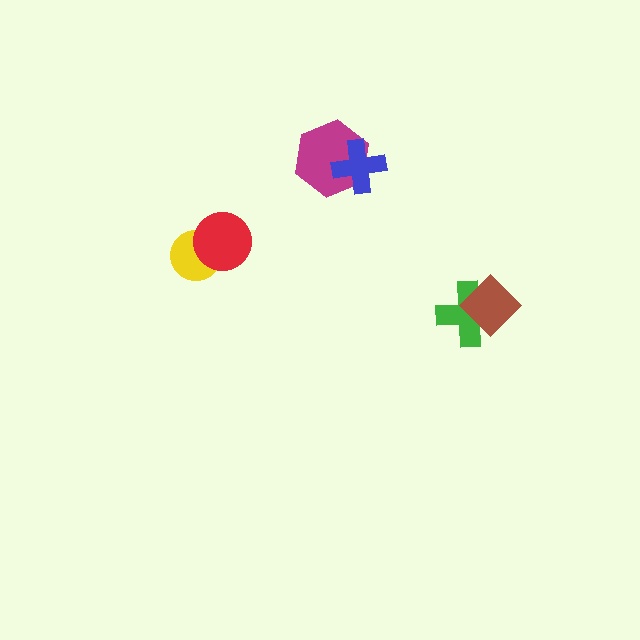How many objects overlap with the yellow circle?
1 object overlaps with the yellow circle.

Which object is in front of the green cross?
The brown diamond is in front of the green cross.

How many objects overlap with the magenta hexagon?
1 object overlaps with the magenta hexagon.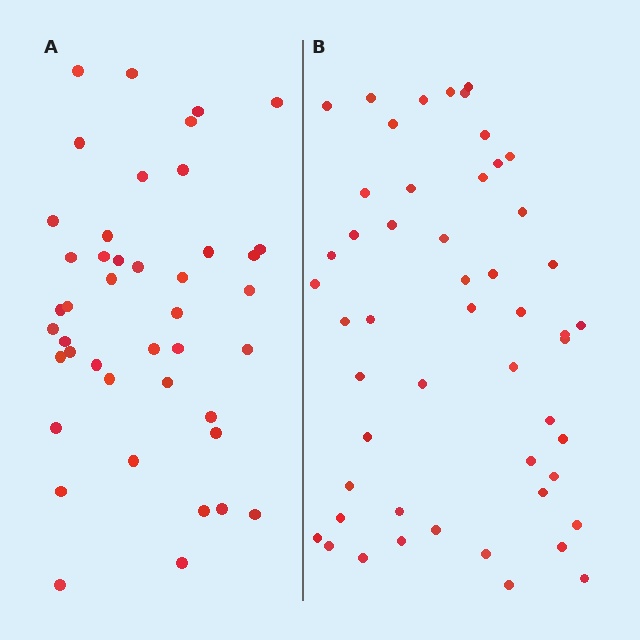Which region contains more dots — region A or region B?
Region B (the right region) has more dots.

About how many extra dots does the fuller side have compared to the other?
Region B has roughly 8 or so more dots than region A.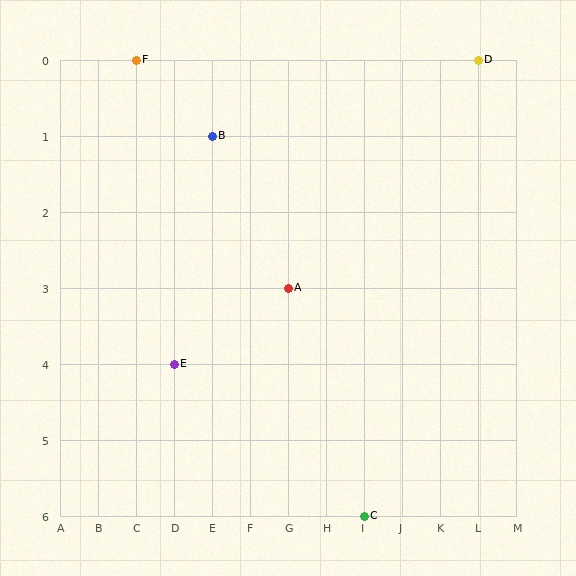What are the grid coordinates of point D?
Point D is at grid coordinates (L, 0).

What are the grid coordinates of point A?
Point A is at grid coordinates (G, 3).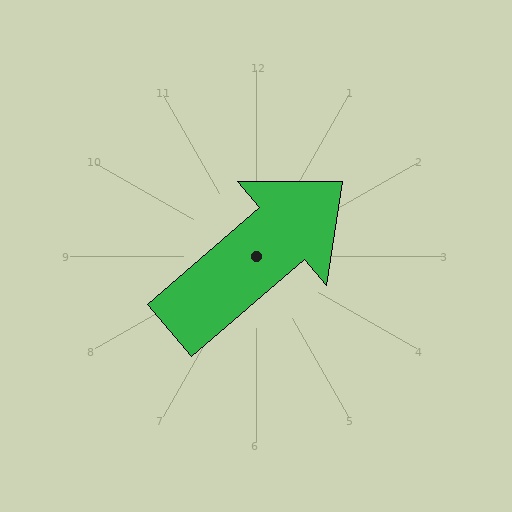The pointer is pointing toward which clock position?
Roughly 2 o'clock.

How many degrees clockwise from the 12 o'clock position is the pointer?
Approximately 49 degrees.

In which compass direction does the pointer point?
Northeast.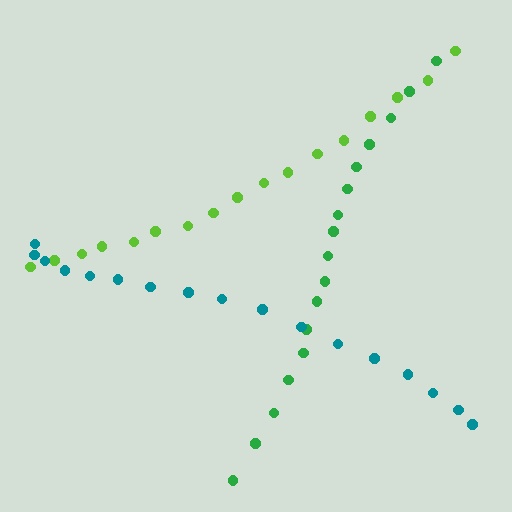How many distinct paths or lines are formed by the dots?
There are 3 distinct paths.